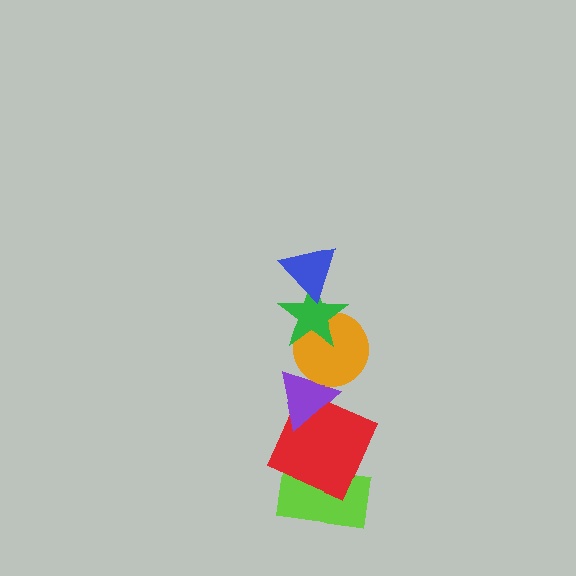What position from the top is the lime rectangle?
The lime rectangle is 6th from the top.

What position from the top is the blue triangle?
The blue triangle is 1st from the top.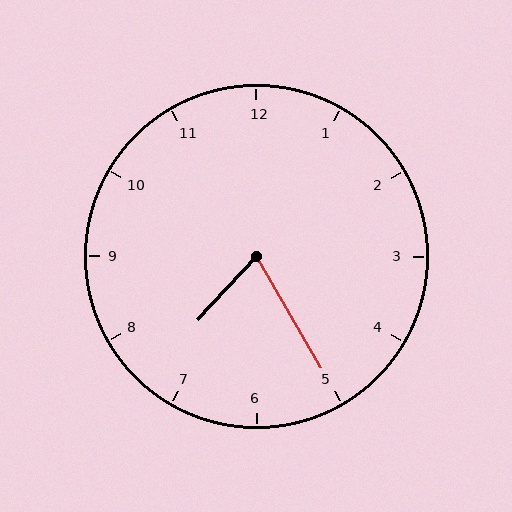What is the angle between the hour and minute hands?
Approximately 72 degrees.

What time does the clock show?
7:25.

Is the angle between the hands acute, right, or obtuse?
It is acute.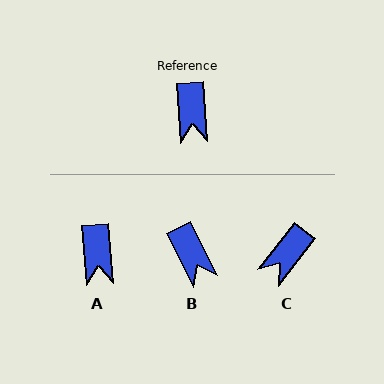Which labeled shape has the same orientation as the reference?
A.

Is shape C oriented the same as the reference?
No, it is off by about 42 degrees.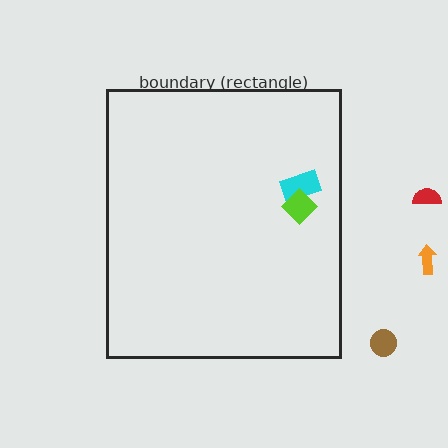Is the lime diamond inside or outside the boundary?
Inside.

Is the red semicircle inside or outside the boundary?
Outside.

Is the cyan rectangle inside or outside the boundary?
Inside.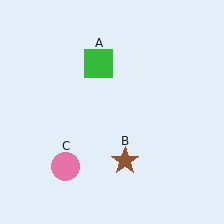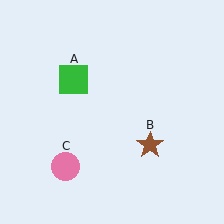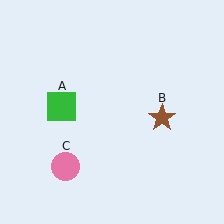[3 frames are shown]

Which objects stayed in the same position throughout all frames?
Pink circle (object C) remained stationary.